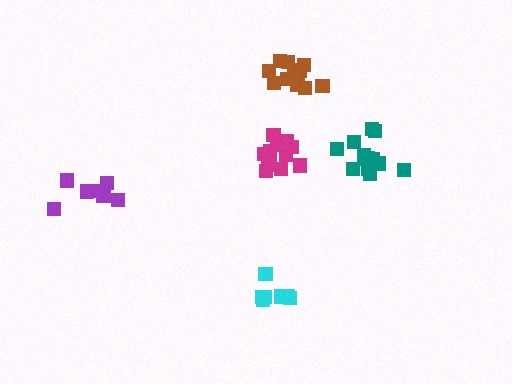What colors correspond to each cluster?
The clusters are colored: magenta, brown, teal, purple, cyan.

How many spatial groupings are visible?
There are 5 spatial groupings.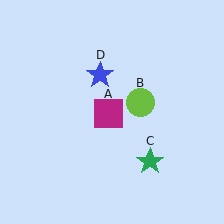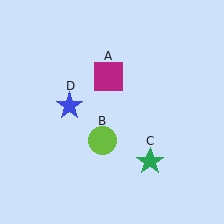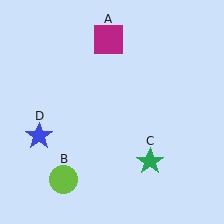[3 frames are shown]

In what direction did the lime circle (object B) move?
The lime circle (object B) moved down and to the left.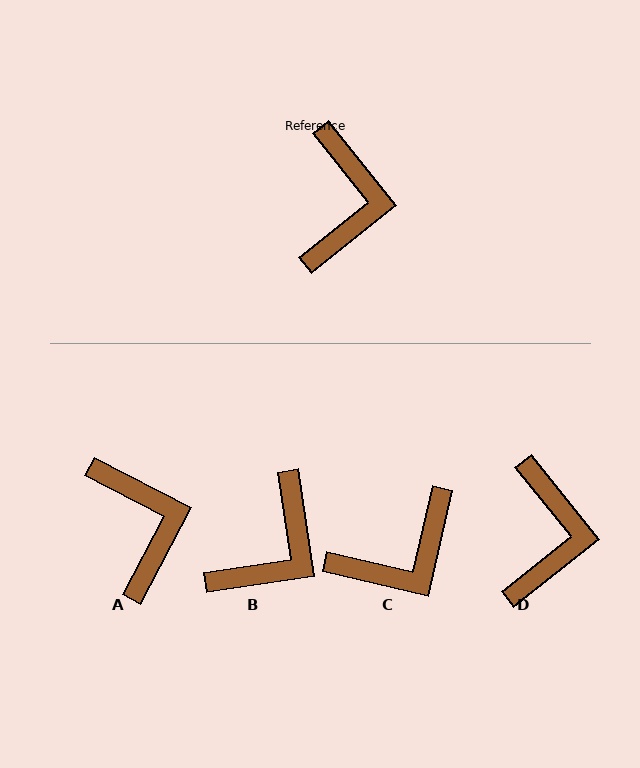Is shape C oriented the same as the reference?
No, it is off by about 52 degrees.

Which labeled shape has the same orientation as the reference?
D.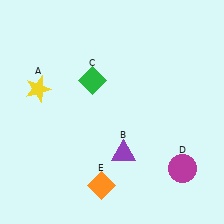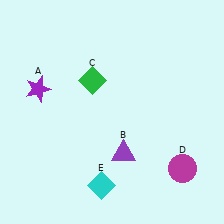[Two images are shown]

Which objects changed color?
A changed from yellow to purple. E changed from orange to cyan.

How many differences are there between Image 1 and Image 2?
There are 2 differences between the two images.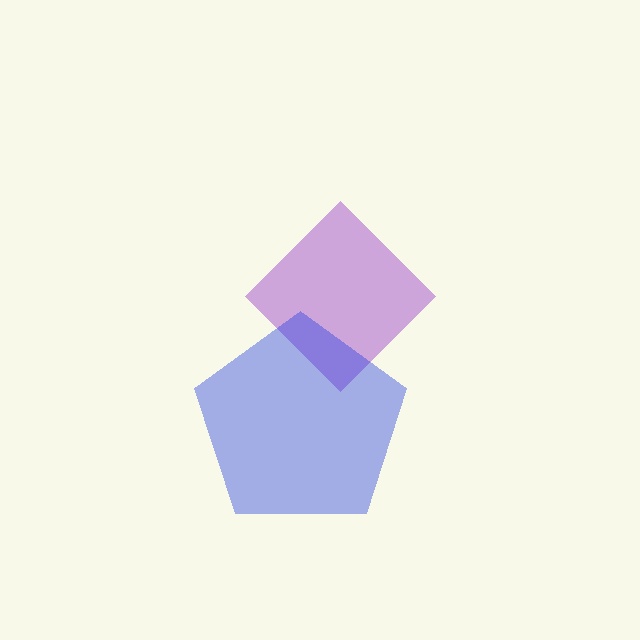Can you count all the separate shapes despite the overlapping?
Yes, there are 2 separate shapes.